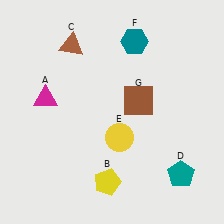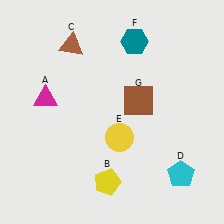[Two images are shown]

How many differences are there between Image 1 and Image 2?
There is 1 difference between the two images.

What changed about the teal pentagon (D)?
In Image 1, D is teal. In Image 2, it changed to cyan.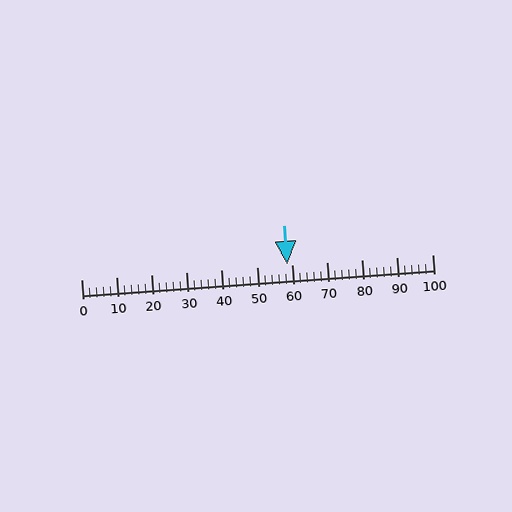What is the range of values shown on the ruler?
The ruler shows values from 0 to 100.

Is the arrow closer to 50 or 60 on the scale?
The arrow is closer to 60.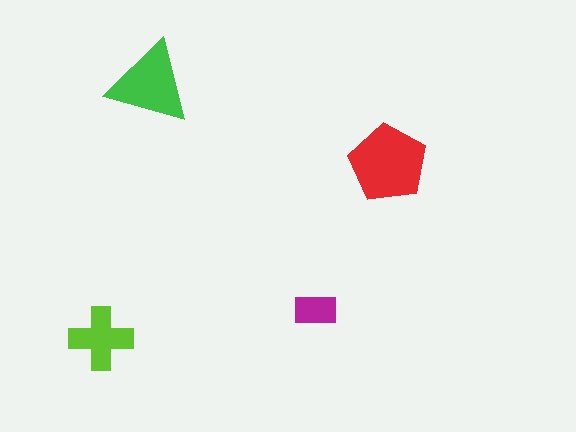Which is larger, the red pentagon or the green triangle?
The red pentagon.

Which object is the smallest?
The magenta rectangle.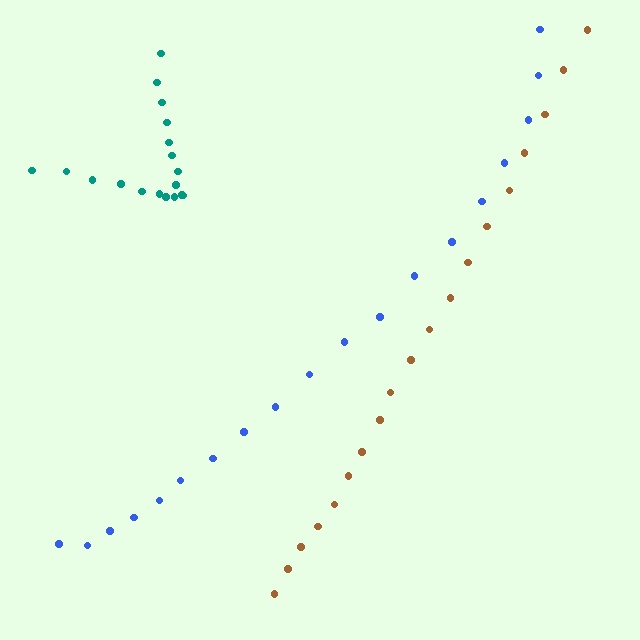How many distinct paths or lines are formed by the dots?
There are 3 distinct paths.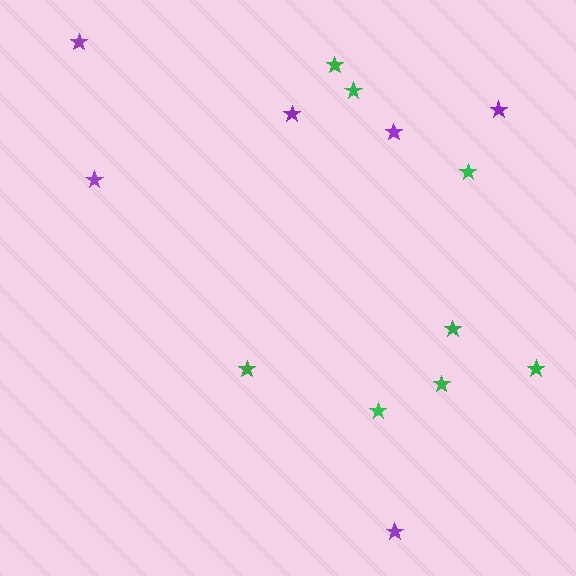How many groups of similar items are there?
There are 2 groups: one group of green stars (8) and one group of purple stars (6).